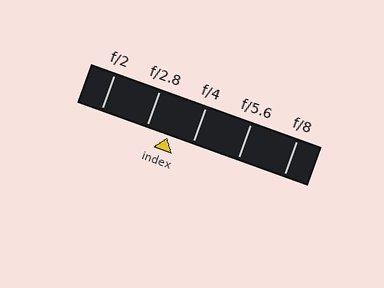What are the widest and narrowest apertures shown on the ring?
The widest aperture shown is f/2 and the narrowest is f/8.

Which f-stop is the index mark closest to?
The index mark is closest to f/2.8.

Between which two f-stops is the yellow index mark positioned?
The index mark is between f/2.8 and f/4.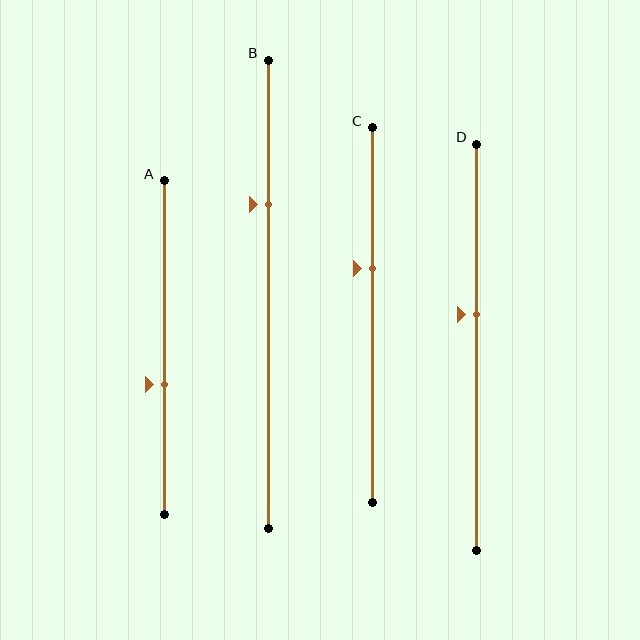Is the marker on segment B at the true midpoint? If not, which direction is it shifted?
No, the marker on segment B is shifted upward by about 19% of the segment length.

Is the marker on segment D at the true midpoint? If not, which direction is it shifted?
No, the marker on segment D is shifted upward by about 8% of the segment length.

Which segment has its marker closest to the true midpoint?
Segment D has its marker closest to the true midpoint.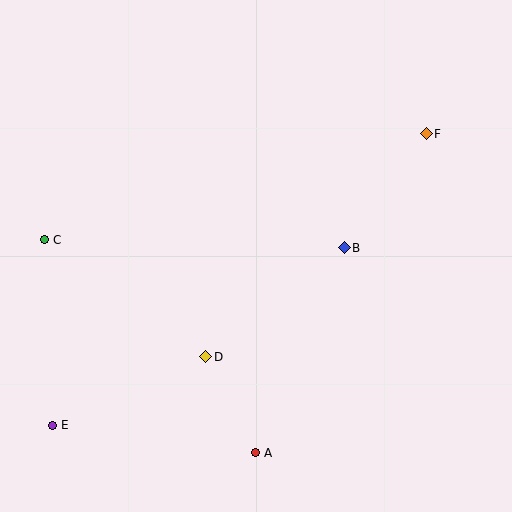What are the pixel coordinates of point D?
Point D is at (206, 357).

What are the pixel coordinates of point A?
Point A is at (256, 453).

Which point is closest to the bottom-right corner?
Point A is closest to the bottom-right corner.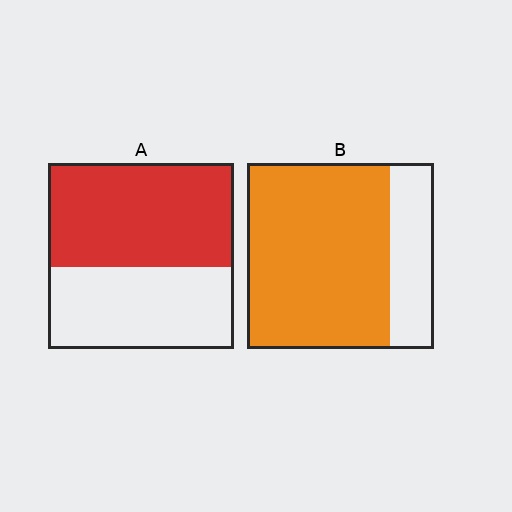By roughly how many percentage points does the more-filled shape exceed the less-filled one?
By roughly 20 percentage points (B over A).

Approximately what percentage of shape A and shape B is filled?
A is approximately 55% and B is approximately 75%.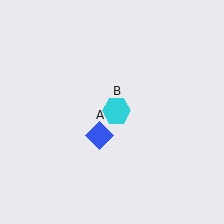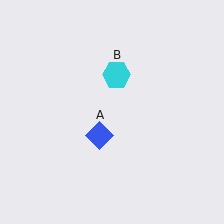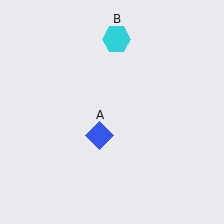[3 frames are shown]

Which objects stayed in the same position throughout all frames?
Blue diamond (object A) remained stationary.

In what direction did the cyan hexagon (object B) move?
The cyan hexagon (object B) moved up.